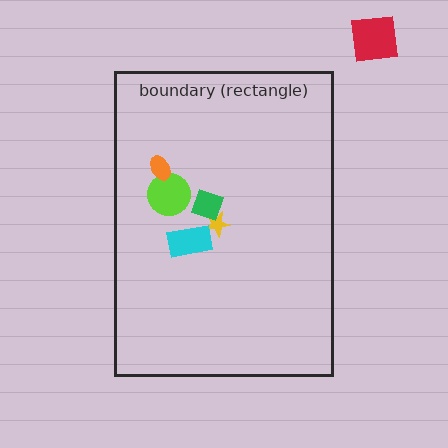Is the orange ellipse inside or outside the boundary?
Inside.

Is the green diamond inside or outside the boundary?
Inside.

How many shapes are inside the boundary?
5 inside, 1 outside.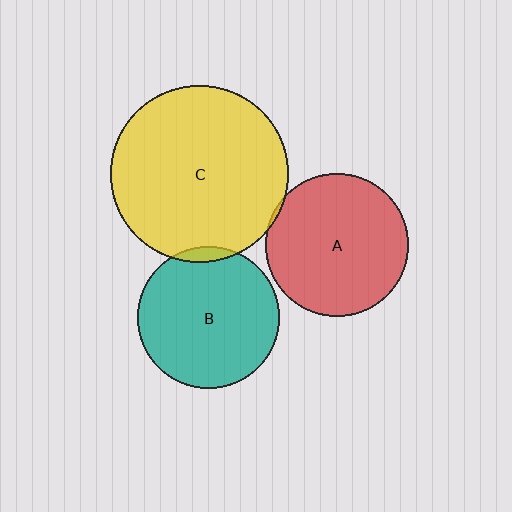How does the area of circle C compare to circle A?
Approximately 1.5 times.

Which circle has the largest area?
Circle C (yellow).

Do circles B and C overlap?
Yes.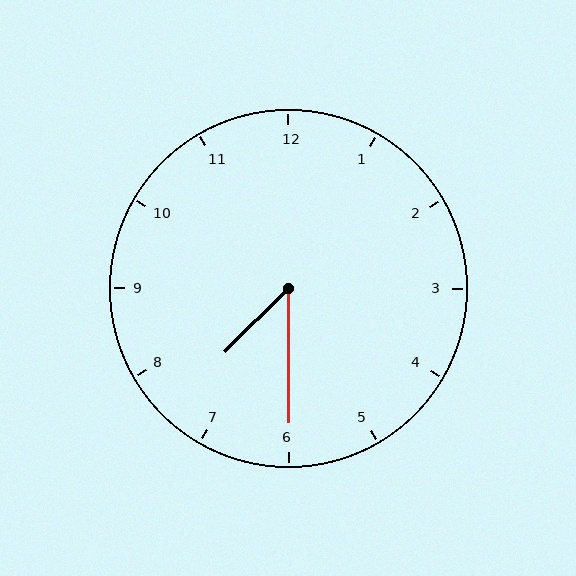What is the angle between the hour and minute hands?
Approximately 45 degrees.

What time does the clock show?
7:30.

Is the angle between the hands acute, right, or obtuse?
It is acute.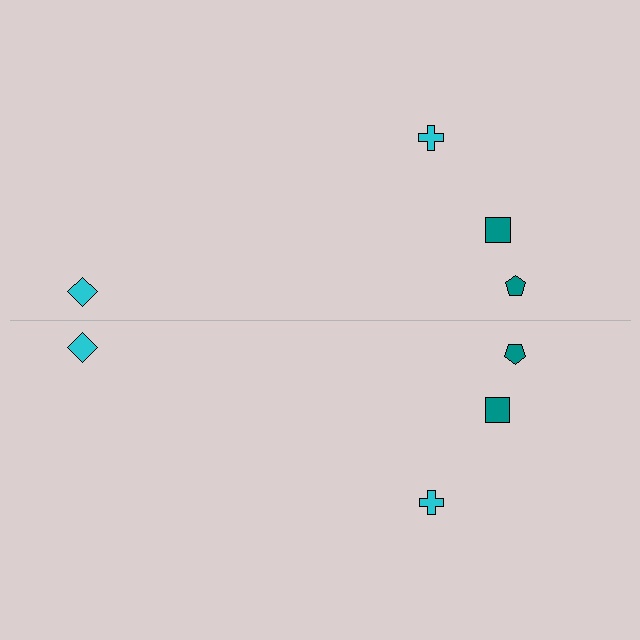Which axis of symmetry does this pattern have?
The pattern has a horizontal axis of symmetry running through the center of the image.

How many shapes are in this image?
There are 8 shapes in this image.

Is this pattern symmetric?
Yes, this pattern has bilateral (reflection) symmetry.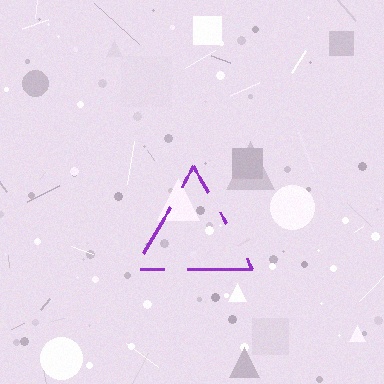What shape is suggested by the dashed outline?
The dashed outline suggests a triangle.